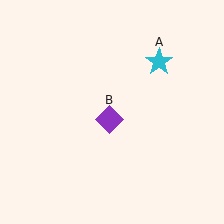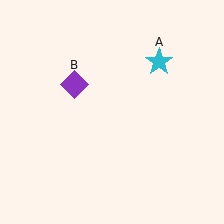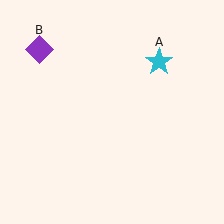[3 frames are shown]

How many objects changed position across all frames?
1 object changed position: purple diamond (object B).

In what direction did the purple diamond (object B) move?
The purple diamond (object B) moved up and to the left.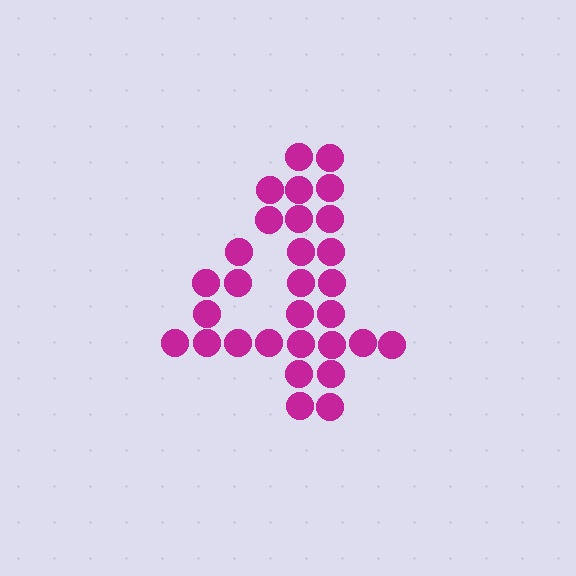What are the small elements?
The small elements are circles.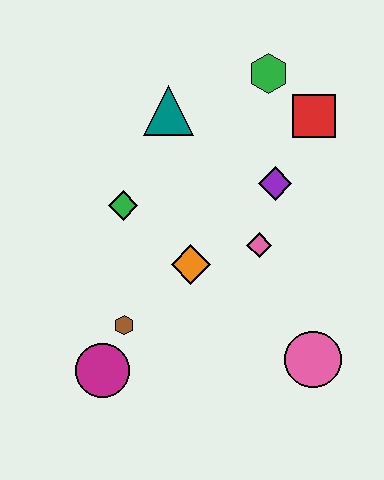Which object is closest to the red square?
The green hexagon is closest to the red square.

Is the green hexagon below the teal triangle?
No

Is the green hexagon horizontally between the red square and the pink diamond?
Yes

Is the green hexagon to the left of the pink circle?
Yes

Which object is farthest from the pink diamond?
The magenta circle is farthest from the pink diamond.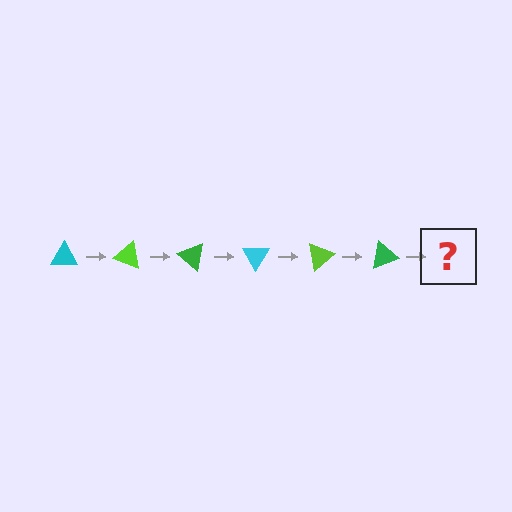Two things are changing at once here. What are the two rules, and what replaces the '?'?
The two rules are that it rotates 20 degrees each step and the color cycles through cyan, lime, and green. The '?' should be a cyan triangle, rotated 120 degrees from the start.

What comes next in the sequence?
The next element should be a cyan triangle, rotated 120 degrees from the start.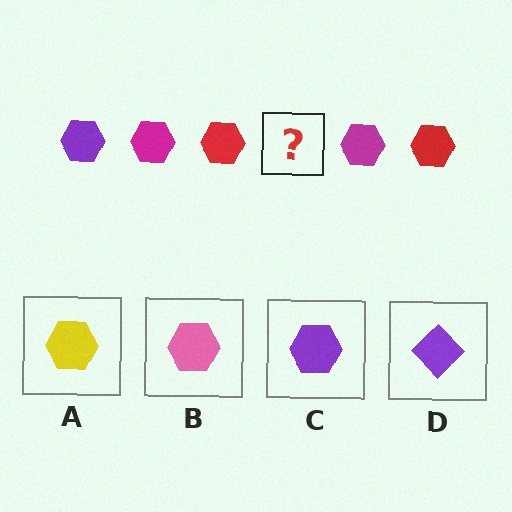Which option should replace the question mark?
Option C.